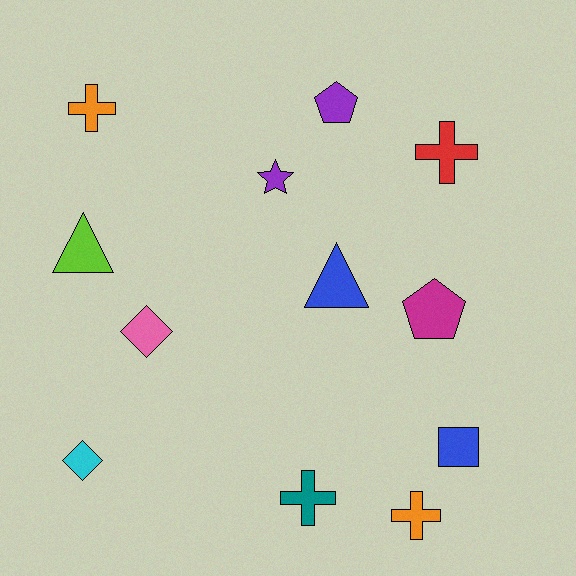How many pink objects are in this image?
There is 1 pink object.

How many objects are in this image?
There are 12 objects.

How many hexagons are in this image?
There are no hexagons.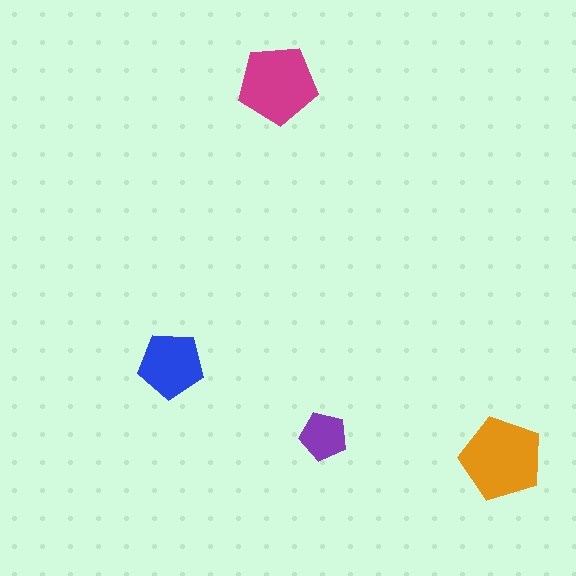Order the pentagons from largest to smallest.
the orange one, the magenta one, the blue one, the purple one.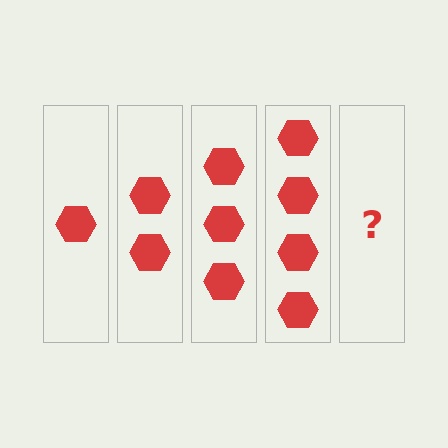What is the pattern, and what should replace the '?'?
The pattern is that each step adds one more hexagon. The '?' should be 5 hexagons.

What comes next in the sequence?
The next element should be 5 hexagons.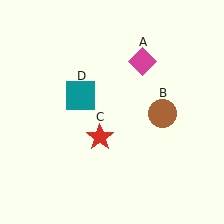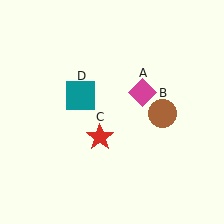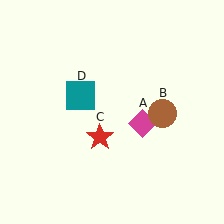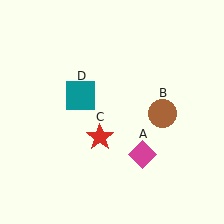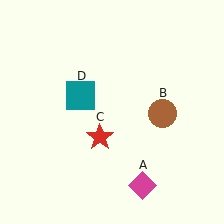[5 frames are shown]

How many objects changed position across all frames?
1 object changed position: magenta diamond (object A).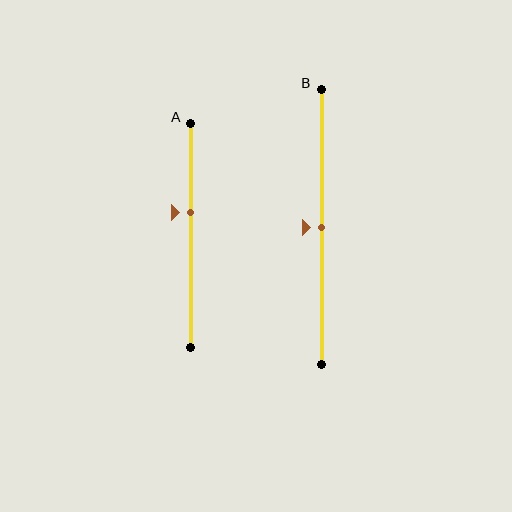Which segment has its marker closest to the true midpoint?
Segment B has its marker closest to the true midpoint.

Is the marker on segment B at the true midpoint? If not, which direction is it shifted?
Yes, the marker on segment B is at the true midpoint.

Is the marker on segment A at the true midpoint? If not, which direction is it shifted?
No, the marker on segment A is shifted upward by about 10% of the segment length.